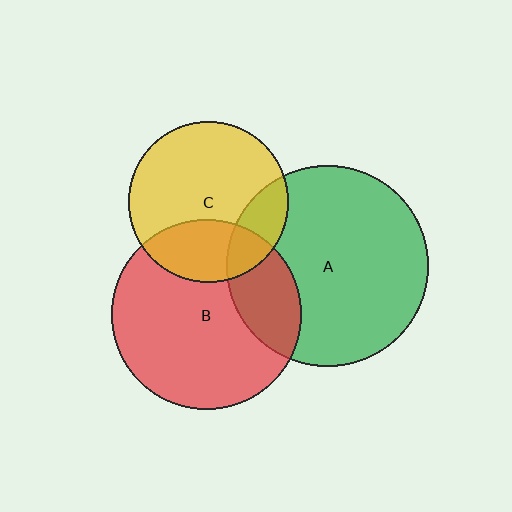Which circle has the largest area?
Circle A (green).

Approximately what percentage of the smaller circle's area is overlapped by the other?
Approximately 30%.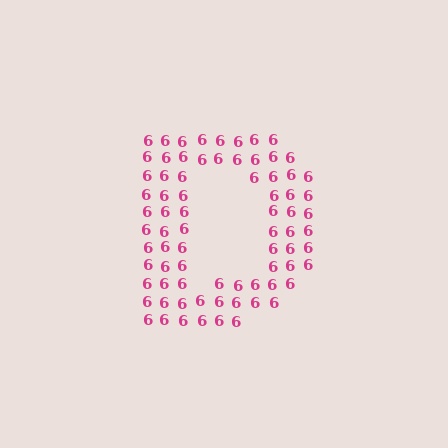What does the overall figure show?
The overall figure shows the letter D.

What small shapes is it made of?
It is made of small digit 6's.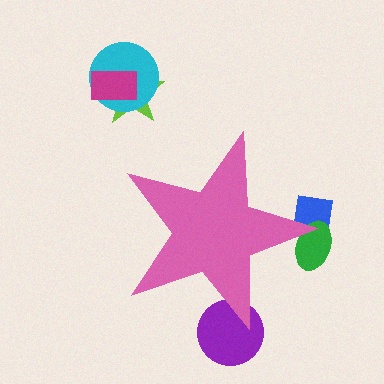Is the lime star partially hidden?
No, the lime star is fully visible.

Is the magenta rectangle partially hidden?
No, the magenta rectangle is fully visible.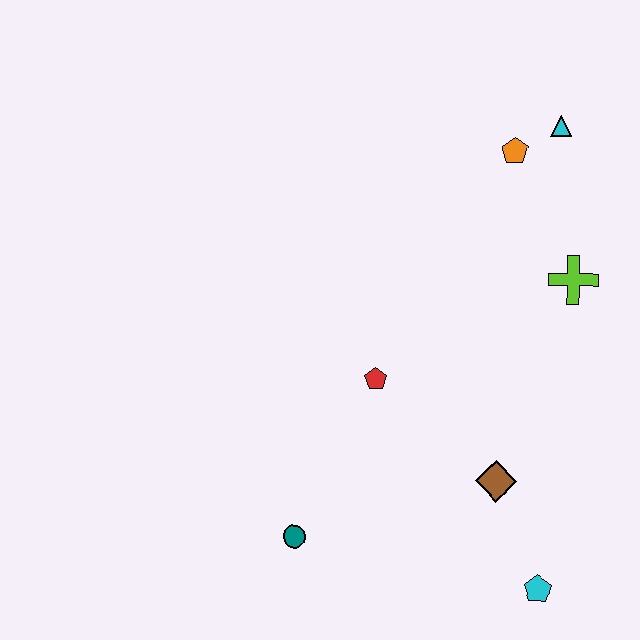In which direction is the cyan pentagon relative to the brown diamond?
The cyan pentagon is below the brown diamond.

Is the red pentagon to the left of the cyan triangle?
Yes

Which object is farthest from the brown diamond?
The cyan triangle is farthest from the brown diamond.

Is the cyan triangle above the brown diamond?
Yes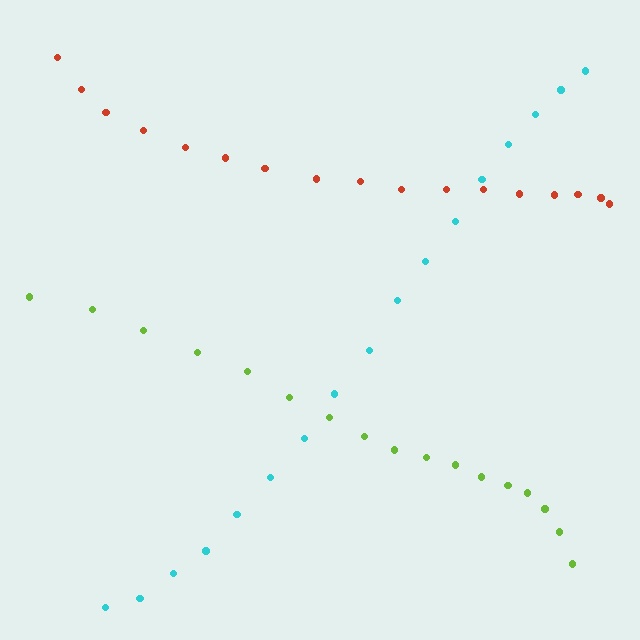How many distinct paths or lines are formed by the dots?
There are 3 distinct paths.